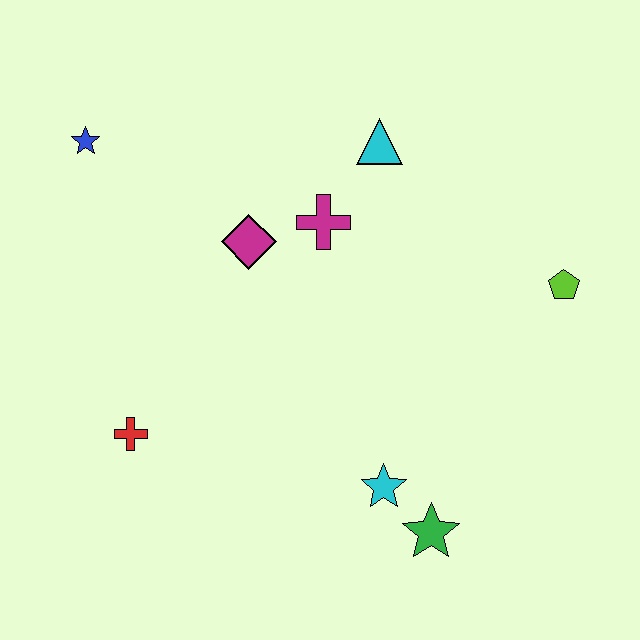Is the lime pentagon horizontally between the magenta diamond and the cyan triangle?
No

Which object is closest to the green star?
The cyan star is closest to the green star.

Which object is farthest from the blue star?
The green star is farthest from the blue star.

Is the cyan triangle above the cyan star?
Yes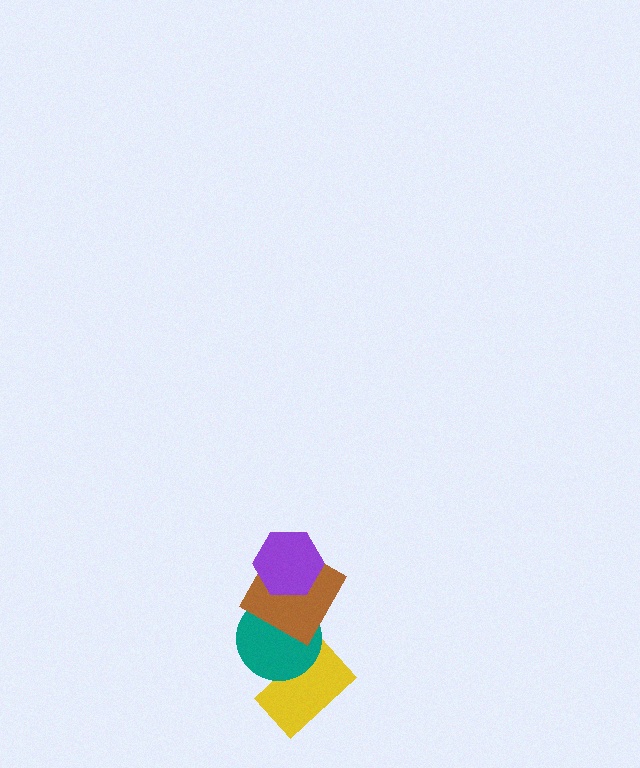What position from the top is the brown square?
The brown square is 2nd from the top.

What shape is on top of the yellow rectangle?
The teal circle is on top of the yellow rectangle.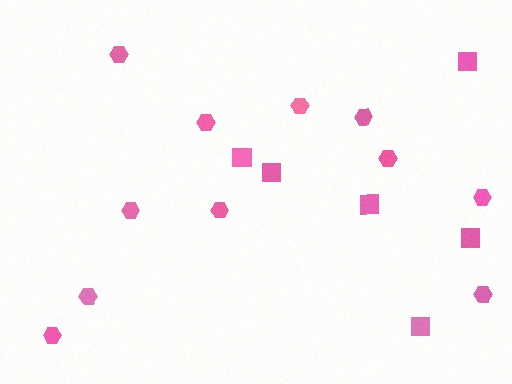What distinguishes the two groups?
There are 2 groups: one group of squares (6) and one group of hexagons (11).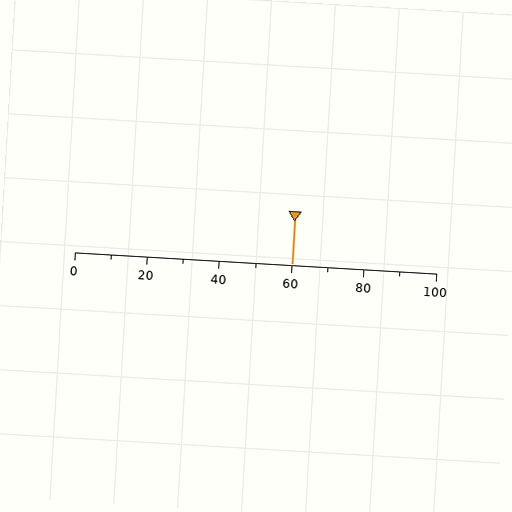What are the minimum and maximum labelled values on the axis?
The axis runs from 0 to 100.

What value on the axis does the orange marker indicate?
The marker indicates approximately 60.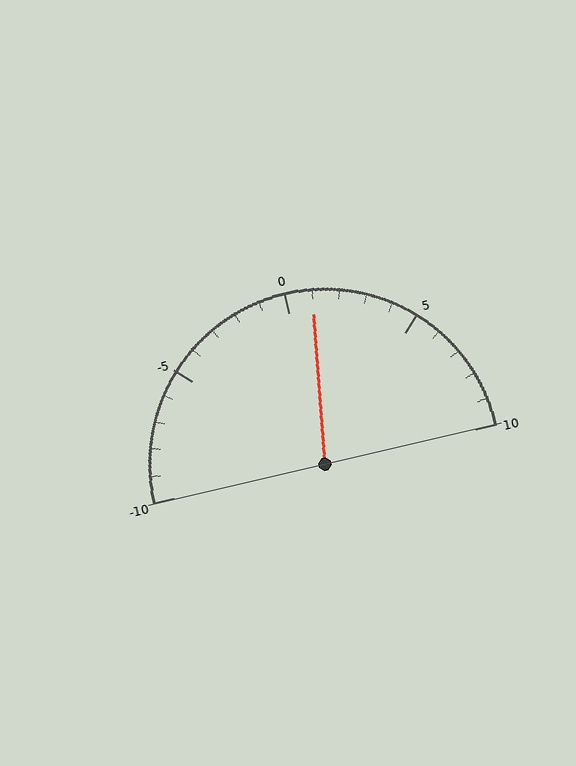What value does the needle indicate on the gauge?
The needle indicates approximately 1.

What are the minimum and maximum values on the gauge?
The gauge ranges from -10 to 10.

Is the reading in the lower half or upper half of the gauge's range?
The reading is in the upper half of the range (-10 to 10).